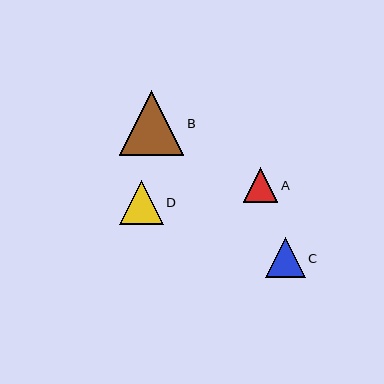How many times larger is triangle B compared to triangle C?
Triangle B is approximately 1.6 times the size of triangle C.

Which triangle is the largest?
Triangle B is the largest with a size of approximately 64 pixels.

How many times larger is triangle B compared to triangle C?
Triangle B is approximately 1.6 times the size of triangle C.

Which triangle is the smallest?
Triangle A is the smallest with a size of approximately 35 pixels.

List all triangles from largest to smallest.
From largest to smallest: B, D, C, A.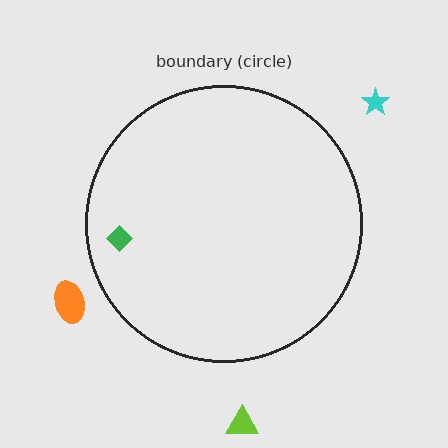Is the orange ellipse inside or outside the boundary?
Outside.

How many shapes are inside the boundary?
1 inside, 3 outside.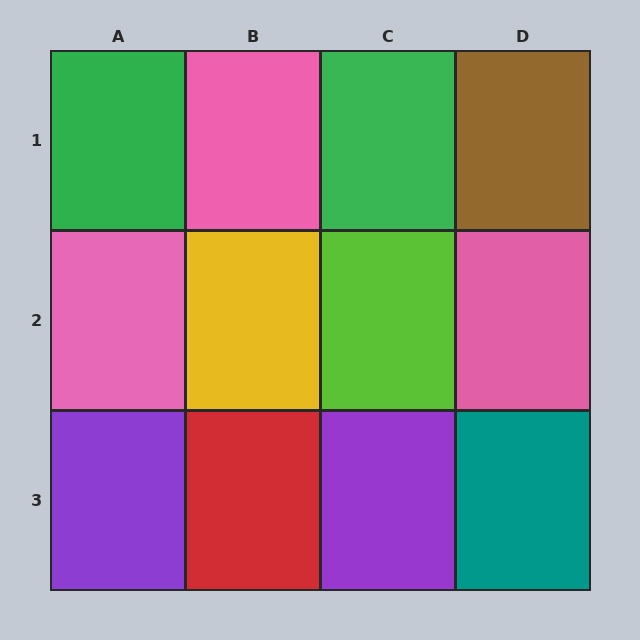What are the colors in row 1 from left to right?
Green, pink, green, brown.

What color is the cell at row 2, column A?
Pink.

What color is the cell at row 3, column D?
Teal.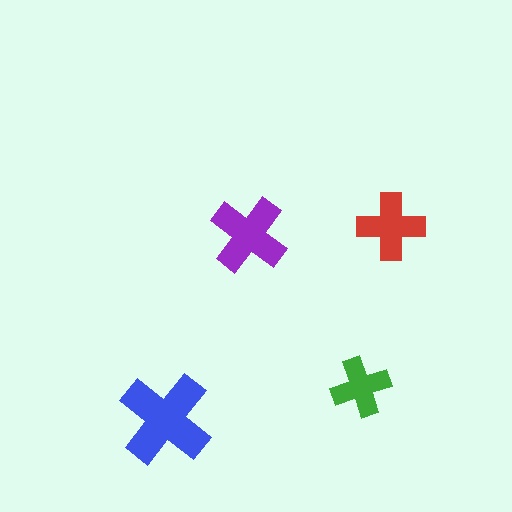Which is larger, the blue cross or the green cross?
The blue one.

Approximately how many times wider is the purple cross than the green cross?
About 1.5 times wider.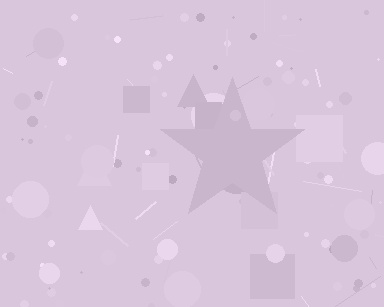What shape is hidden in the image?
A star is hidden in the image.